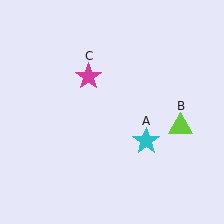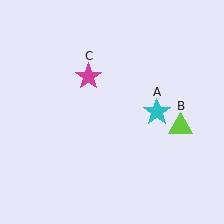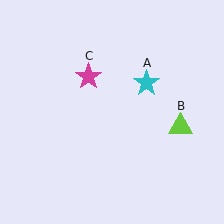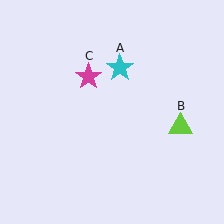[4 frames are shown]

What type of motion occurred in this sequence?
The cyan star (object A) rotated counterclockwise around the center of the scene.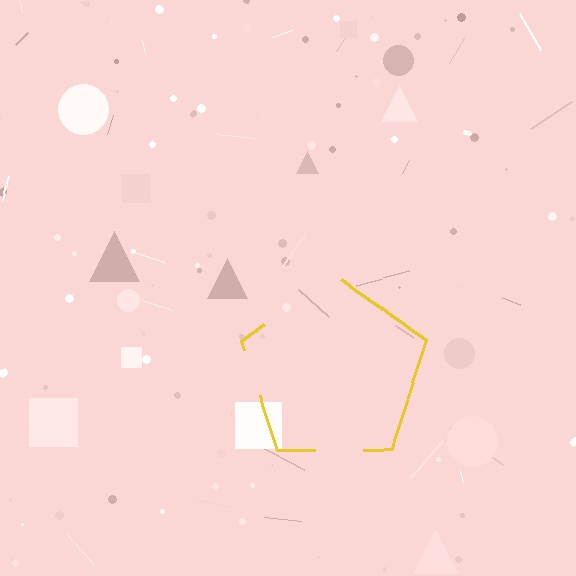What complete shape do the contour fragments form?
The contour fragments form a pentagon.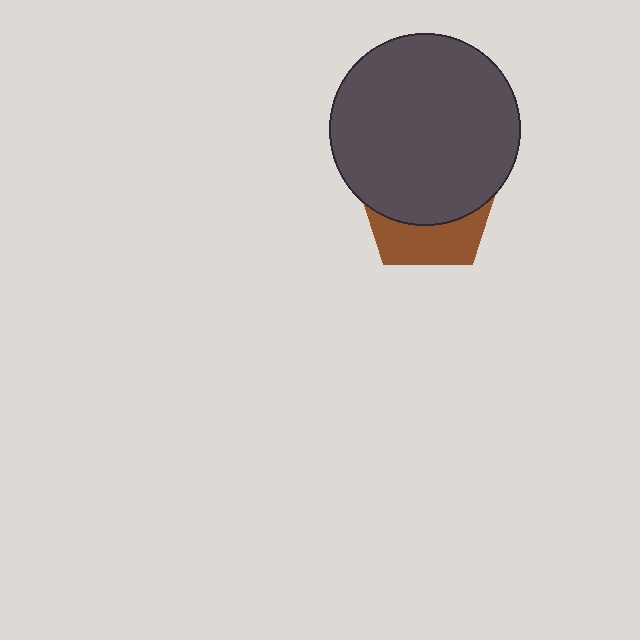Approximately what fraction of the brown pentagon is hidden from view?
Roughly 64% of the brown pentagon is hidden behind the dark gray circle.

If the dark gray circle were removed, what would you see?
You would see the complete brown pentagon.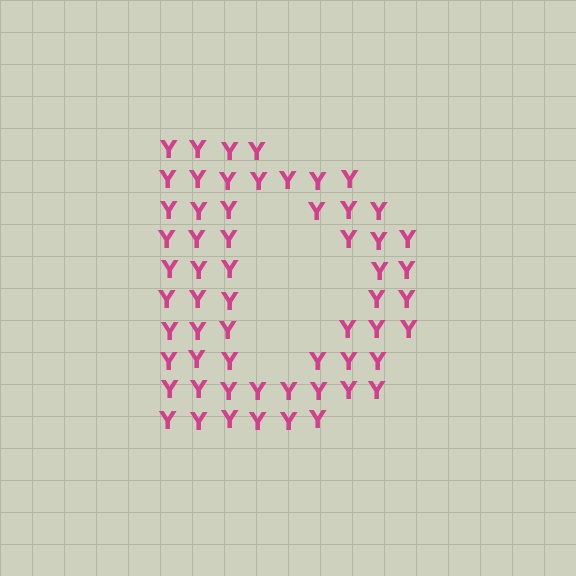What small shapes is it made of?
It is made of small letter Y's.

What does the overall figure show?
The overall figure shows the letter D.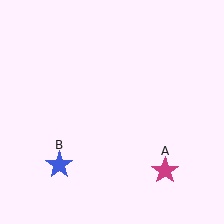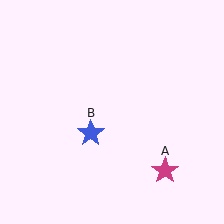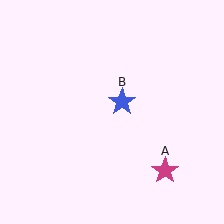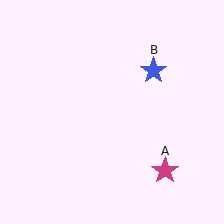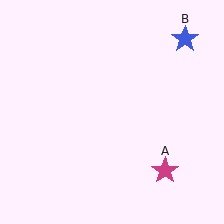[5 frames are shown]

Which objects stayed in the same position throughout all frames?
Magenta star (object A) remained stationary.